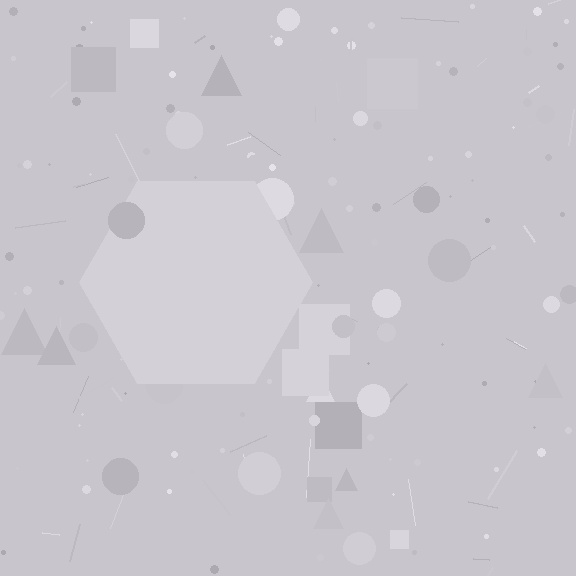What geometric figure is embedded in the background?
A hexagon is embedded in the background.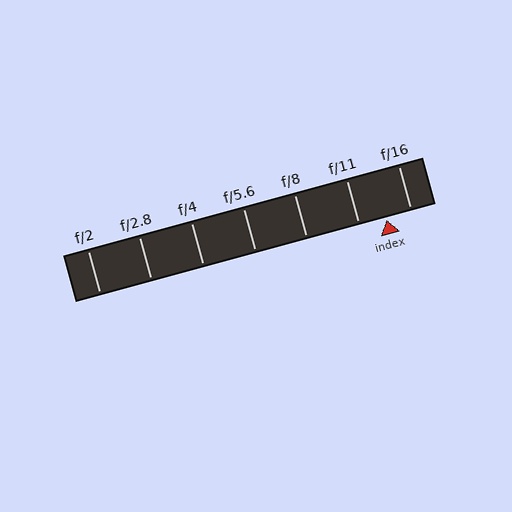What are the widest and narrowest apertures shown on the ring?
The widest aperture shown is f/2 and the narrowest is f/16.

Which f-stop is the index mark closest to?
The index mark is closest to f/16.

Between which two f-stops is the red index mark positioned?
The index mark is between f/11 and f/16.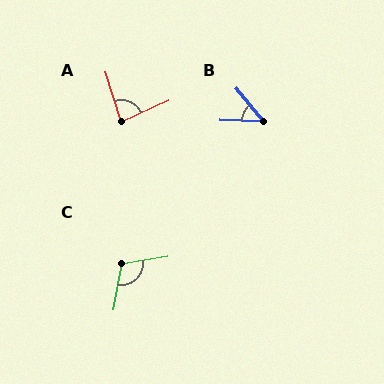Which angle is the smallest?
B, at approximately 47 degrees.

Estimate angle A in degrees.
Approximately 82 degrees.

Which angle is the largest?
C, at approximately 110 degrees.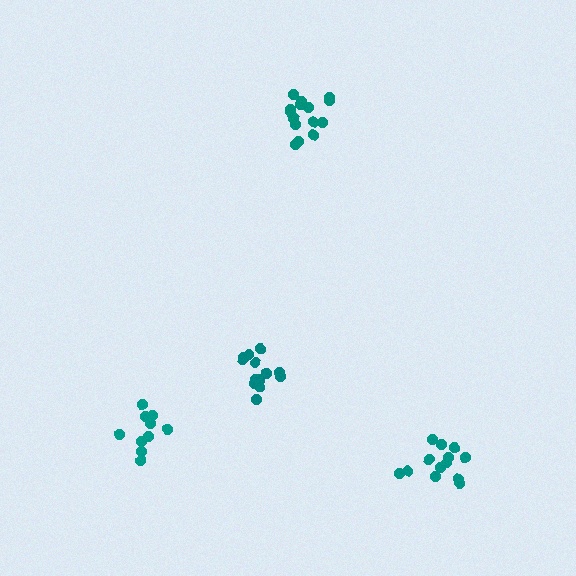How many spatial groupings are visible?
There are 4 spatial groupings.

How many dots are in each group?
Group 1: 10 dots, Group 2: 15 dots, Group 3: 13 dots, Group 4: 14 dots (52 total).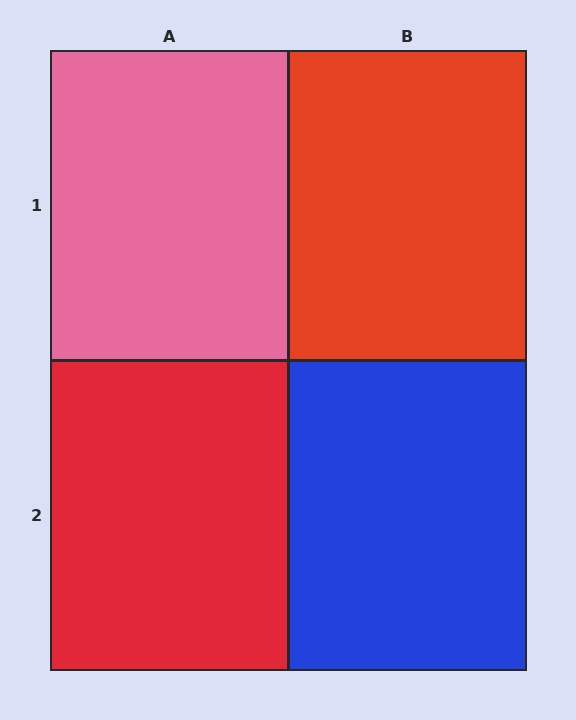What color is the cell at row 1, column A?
Pink.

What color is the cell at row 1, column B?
Red.